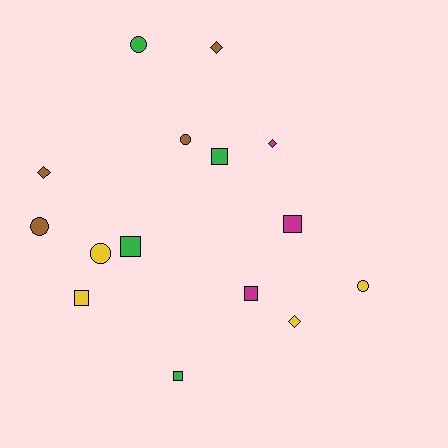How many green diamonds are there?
There are no green diamonds.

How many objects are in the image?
There are 15 objects.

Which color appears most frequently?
Yellow, with 4 objects.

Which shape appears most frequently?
Square, with 6 objects.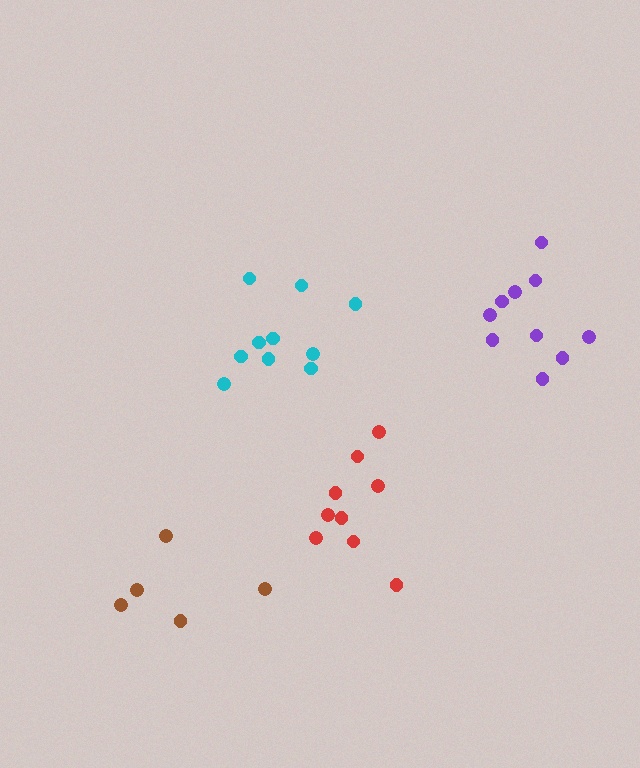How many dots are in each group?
Group 1: 9 dots, Group 2: 10 dots, Group 3: 10 dots, Group 4: 5 dots (34 total).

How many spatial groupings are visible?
There are 4 spatial groupings.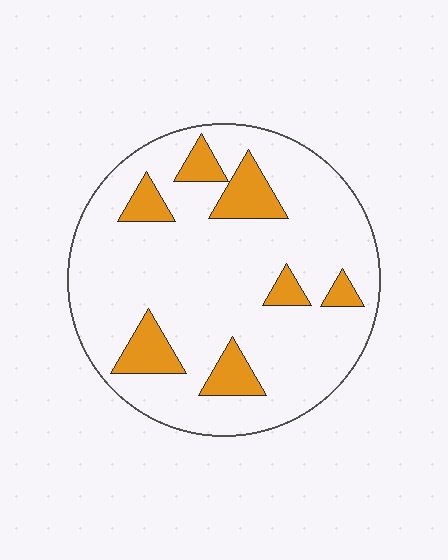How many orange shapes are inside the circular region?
7.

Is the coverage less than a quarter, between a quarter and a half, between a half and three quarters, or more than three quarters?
Less than a quarter.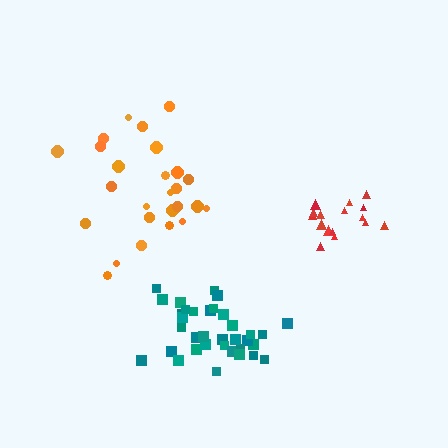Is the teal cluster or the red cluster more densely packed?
Teal.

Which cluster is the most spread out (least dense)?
Orange.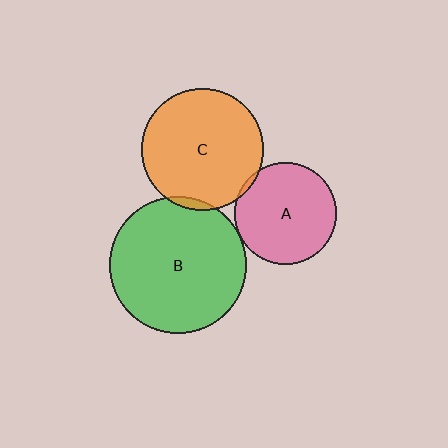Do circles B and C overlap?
Yes.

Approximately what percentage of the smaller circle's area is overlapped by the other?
Approximately 5%.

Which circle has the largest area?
Circle B (green).